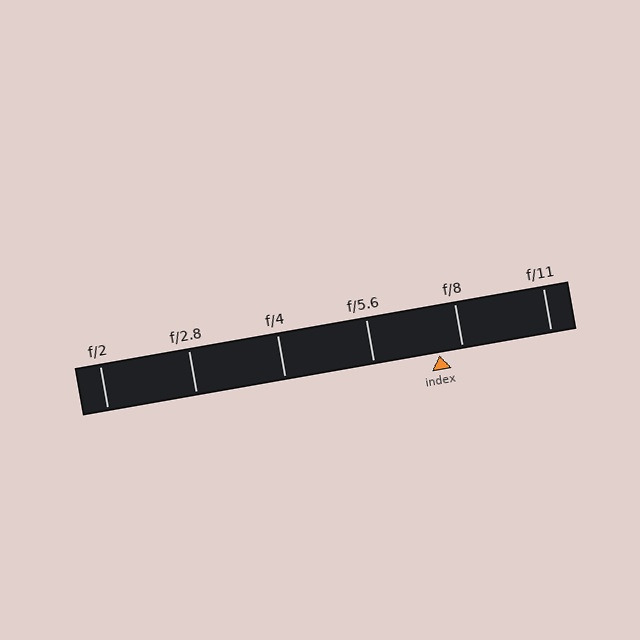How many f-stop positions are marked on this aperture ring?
There are 6 f-stop positions marked.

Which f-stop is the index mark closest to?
The index mark is closest to f/8.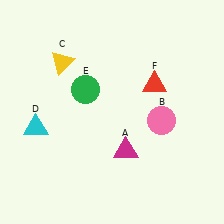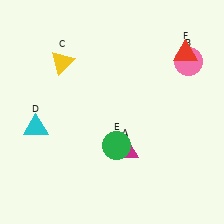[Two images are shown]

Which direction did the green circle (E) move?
The green circle (E) moved down.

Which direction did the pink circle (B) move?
The pink circle (B) moved up.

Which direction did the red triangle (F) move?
The red triangle (F) moved right.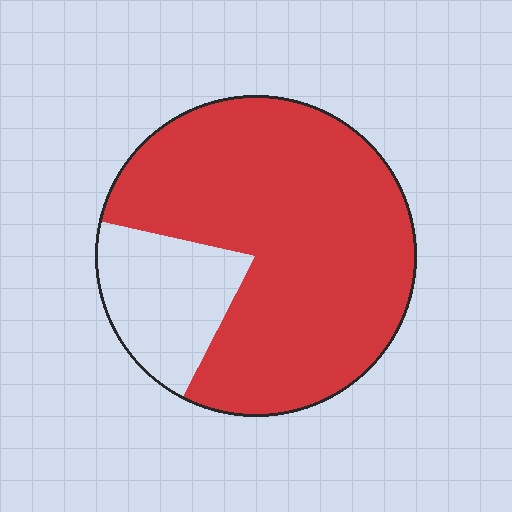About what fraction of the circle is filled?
About four fifths (4/5).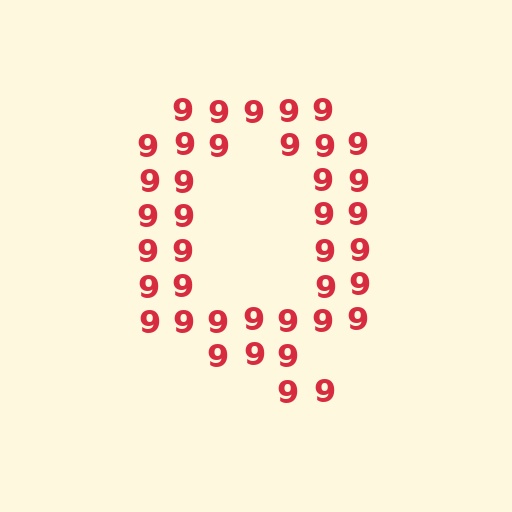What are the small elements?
The small elements are digit 9's.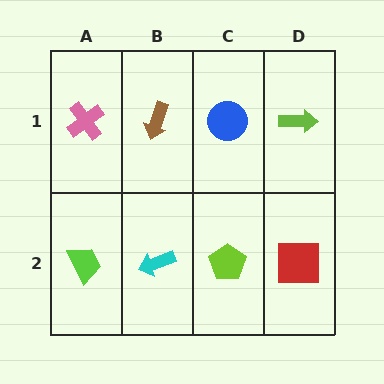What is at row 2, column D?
A red square.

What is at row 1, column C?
A blue circle.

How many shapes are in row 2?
4 shapes.